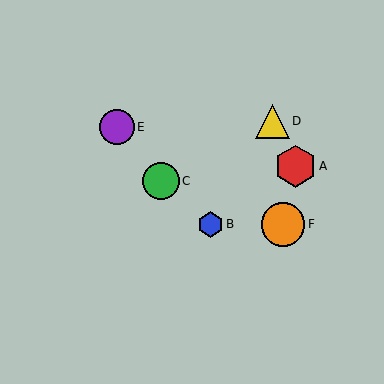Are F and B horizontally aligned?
Yes, both are at y≈224.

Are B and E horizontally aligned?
No, B is at y≈224 and E is at y≈127.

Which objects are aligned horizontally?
Objects B, F are aligned horizontally.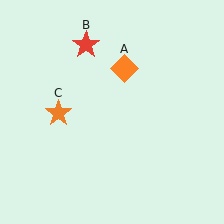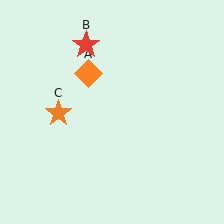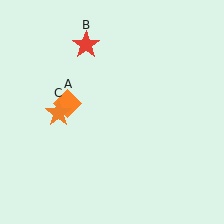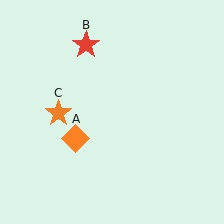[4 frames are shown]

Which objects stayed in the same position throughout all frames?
Red star (object B) and orange star (object C) remained stationary.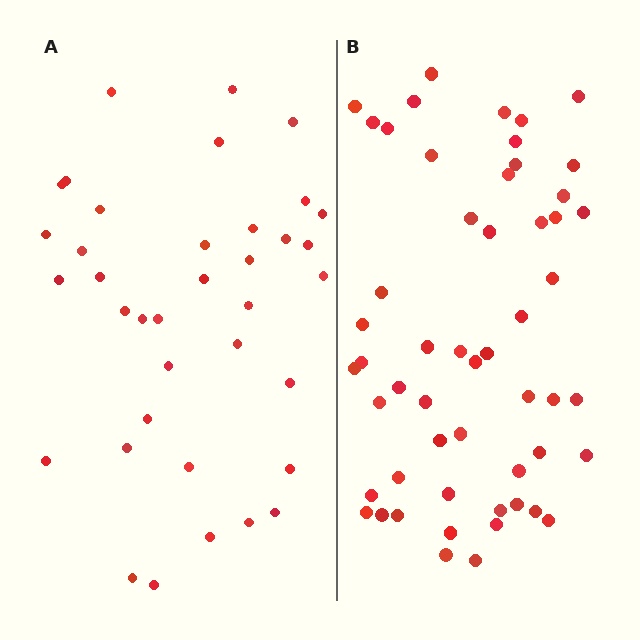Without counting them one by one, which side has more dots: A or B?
Region B (the right region) has more dots.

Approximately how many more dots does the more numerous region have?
Region B has approximately 15 more dots than region A.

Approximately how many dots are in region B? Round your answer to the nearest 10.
About 50 dots. (The exact count is 54, which rounds to 50.)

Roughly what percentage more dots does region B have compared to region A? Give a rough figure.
About 45% more.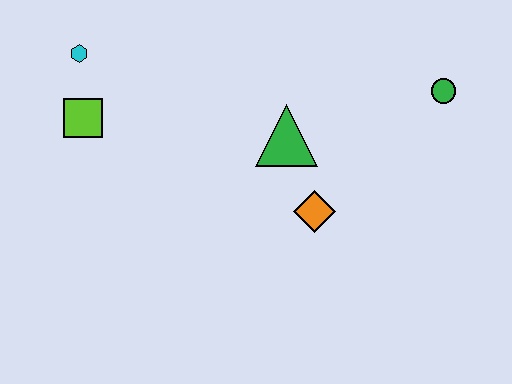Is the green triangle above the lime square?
No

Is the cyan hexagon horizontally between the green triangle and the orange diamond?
No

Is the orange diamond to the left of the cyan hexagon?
No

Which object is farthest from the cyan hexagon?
The green circle is farthest from the cyan hexagon.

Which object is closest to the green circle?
The green triangle is closest to the green circle.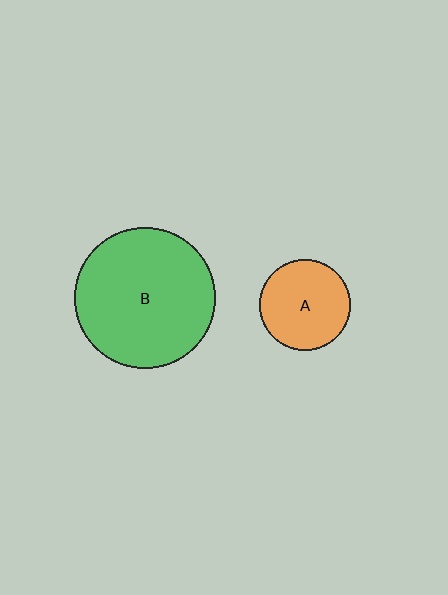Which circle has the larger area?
Circle B (green).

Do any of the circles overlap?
No, none of the circles overlap.